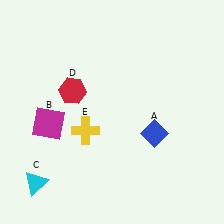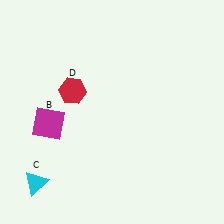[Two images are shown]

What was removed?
The blue diamond (A), the yellow cross (E) were removed in Image 2.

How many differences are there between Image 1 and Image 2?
There are 2 differences between the two images.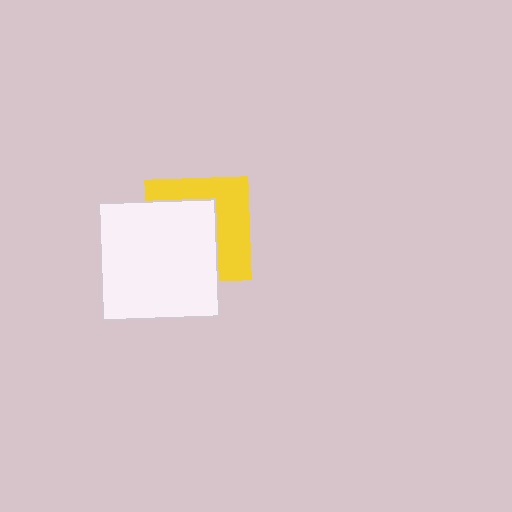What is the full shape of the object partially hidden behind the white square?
The partially hidden object is a yellow square.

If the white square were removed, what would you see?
You would see the complete yellow square.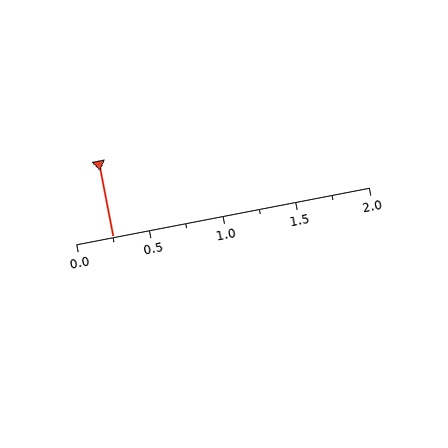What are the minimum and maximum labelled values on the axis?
The axis runs from 0.0 to 2.0.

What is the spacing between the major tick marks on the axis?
The major ticks are spaced 0.5 apart.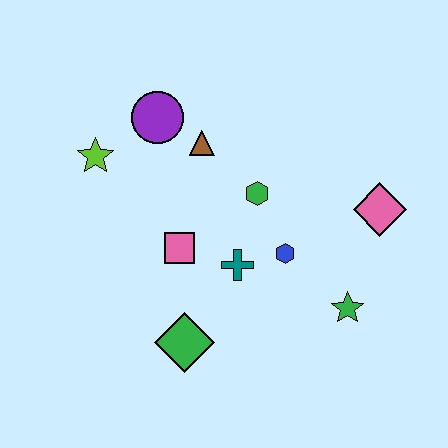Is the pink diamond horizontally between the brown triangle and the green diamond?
No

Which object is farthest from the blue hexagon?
The lime star is farthest from the blue hexagon.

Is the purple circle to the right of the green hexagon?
No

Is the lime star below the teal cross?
No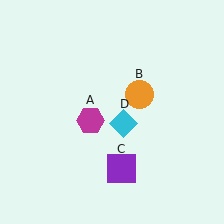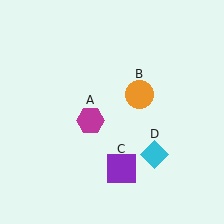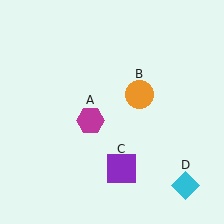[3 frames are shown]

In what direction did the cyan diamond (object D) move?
The cyan diamond (object D) moved down and to the right.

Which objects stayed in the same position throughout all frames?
Magenta hexagon (object A) and orange circle (object B) and purple square (object C) remained stationary.